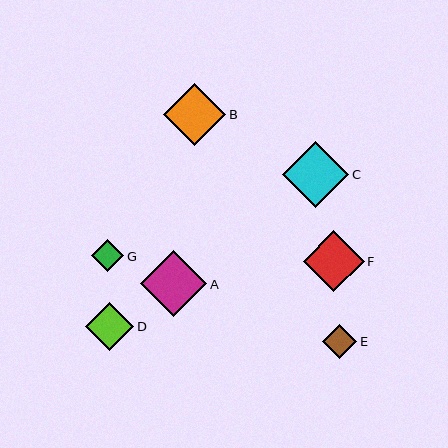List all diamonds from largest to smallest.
From largest to smallest: C, A, B, F, D, E, G.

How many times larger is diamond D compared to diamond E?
Diamond D is approximately 1.4 times the size of diamond E.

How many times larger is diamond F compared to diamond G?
Diamond F is approximately 1.9 times the size of diamond G.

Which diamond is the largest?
Diamond C is the largest with a size of approximately 66 pixels.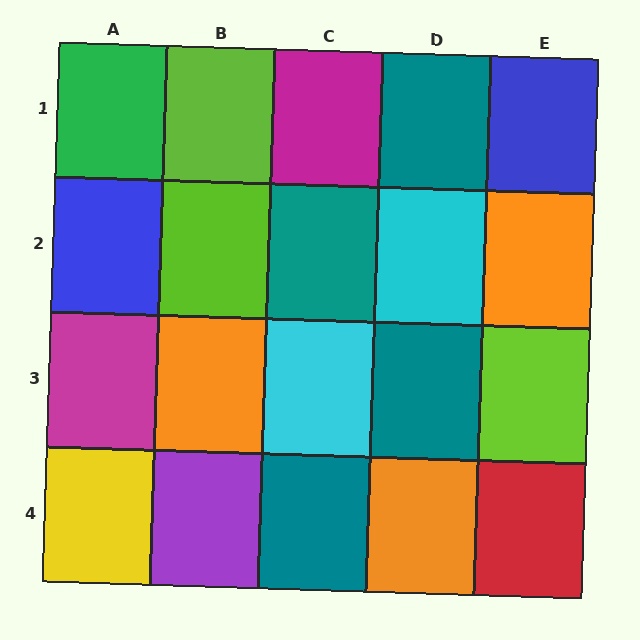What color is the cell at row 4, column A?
Yellow.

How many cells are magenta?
2 cells are magenta.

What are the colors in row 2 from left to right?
Blue, lime, teal, cyan, orange.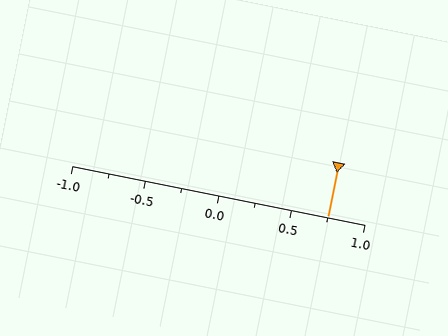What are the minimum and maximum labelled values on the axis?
The axis runs from -1.0 to 1.0.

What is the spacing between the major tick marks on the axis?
The major ticks are spaced 0.5 apart.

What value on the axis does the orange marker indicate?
The marker indicates approximately 0.75.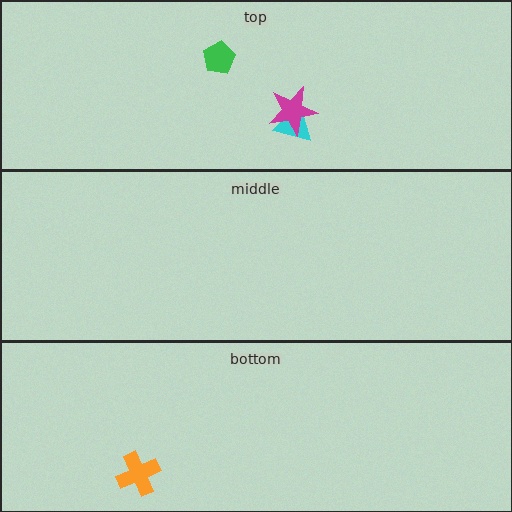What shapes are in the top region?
The green pentagon, the cyan triangle, the magenta star.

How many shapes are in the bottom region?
1.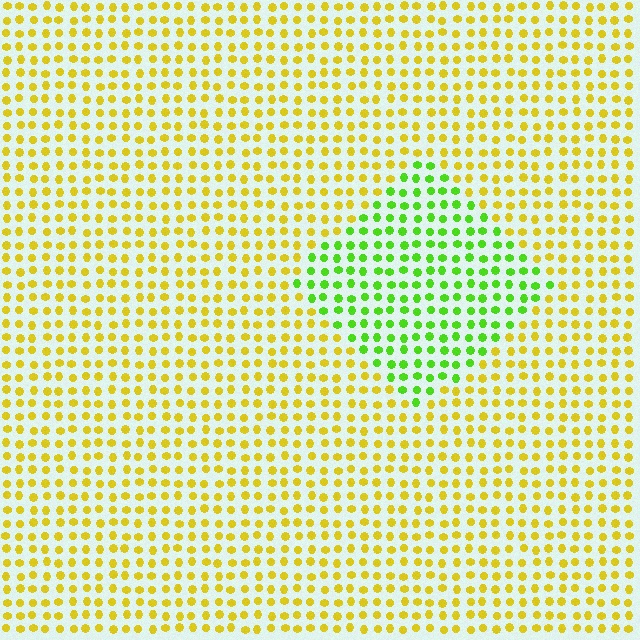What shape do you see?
I see a diamond.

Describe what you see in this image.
The image is filled with small yellow elements in a uniform arrangement. A diamond-shaped region is visible where the elements are tinted to a slightly different hue, forming a subtle color boundary.